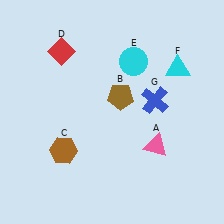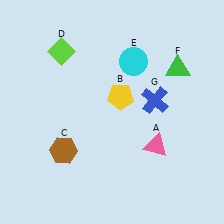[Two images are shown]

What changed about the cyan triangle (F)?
In Image 1, F is cyan. In Image 2, it changed to green.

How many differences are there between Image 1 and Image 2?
There are 3 differences between the two images.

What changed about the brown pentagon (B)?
In Image 1, B is brown. In Image 2, it changed to yellow.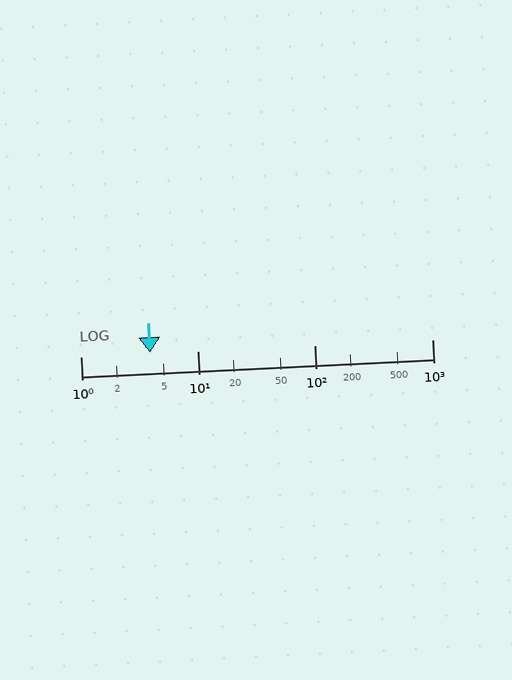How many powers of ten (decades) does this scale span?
The scale spans 3 decades, from 1 to 1000.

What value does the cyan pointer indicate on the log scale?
The pointer indicates approximately 3.9.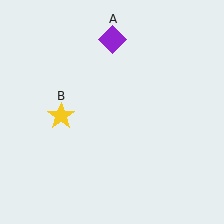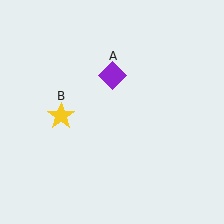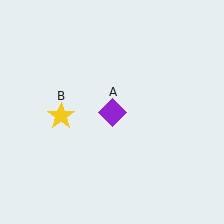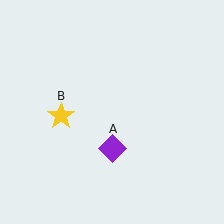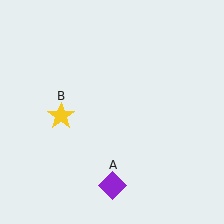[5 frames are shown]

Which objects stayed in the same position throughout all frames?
Yellow star (object B) remained stationary.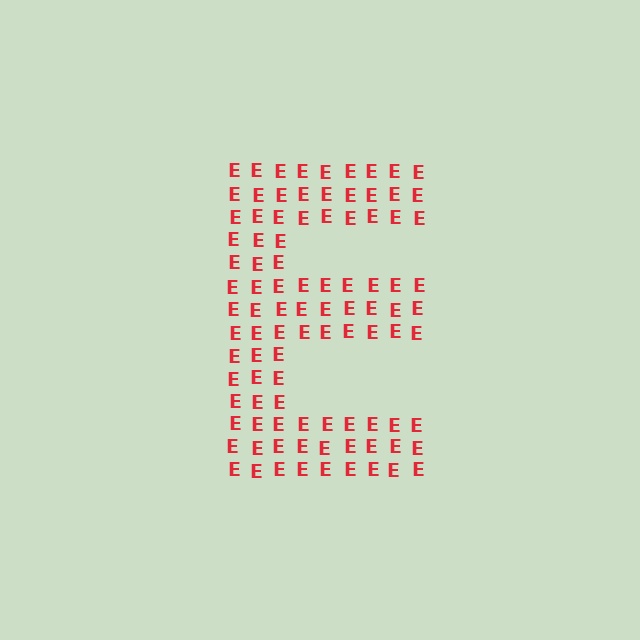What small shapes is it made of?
It is made of small letter E's.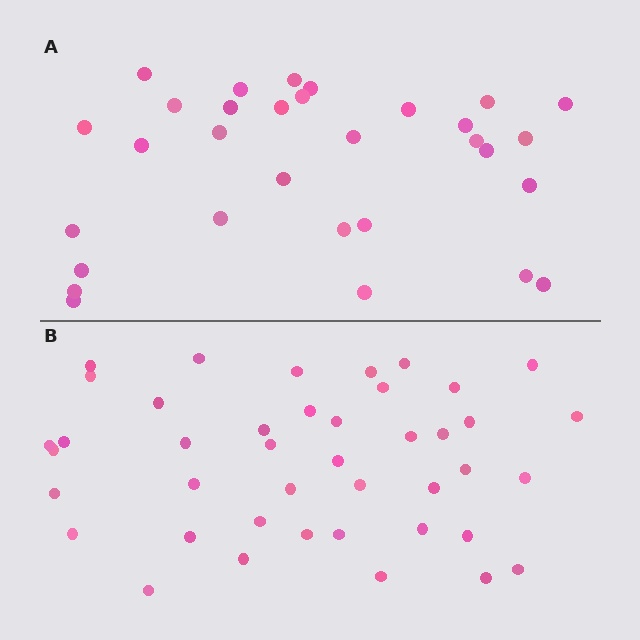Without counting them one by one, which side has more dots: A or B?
Region B (the bottom region) has more dots.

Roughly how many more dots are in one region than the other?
Region B has roughly 12 or so more dots than region A.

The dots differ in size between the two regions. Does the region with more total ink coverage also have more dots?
No. Region A has more total ink coverage because its dots are larger, but region B actually contains more individual dots. Total area can be misleading — the number of items is what matters here.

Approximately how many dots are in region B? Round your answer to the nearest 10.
About 40 dots. (The exact count is 42, which rounds to 40.)